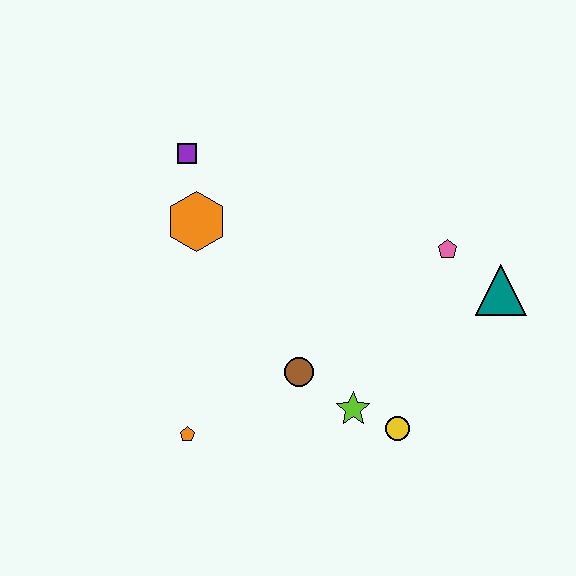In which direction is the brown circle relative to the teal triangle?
The brown circle is to the left of the teal triangle.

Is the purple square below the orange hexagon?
No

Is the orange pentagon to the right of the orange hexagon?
No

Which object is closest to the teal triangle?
The pink pentagon is closest to the teal triangle.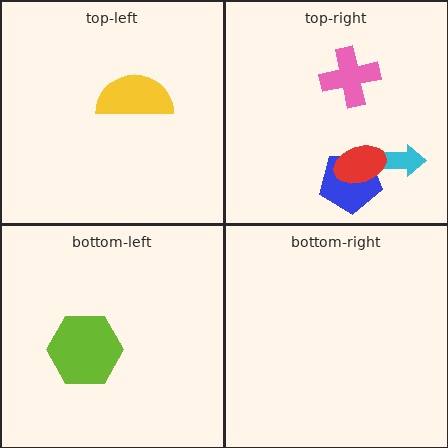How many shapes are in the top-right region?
4.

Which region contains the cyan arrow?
The top-right region.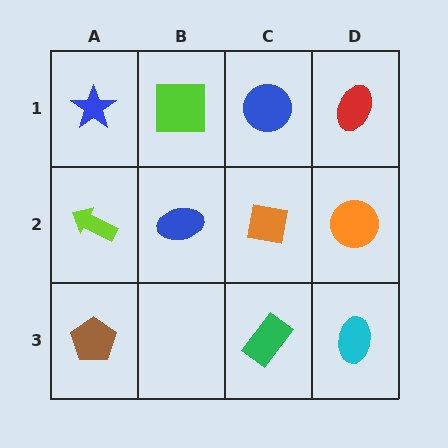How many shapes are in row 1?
4 shapes.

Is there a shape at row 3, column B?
No, that cell is empty.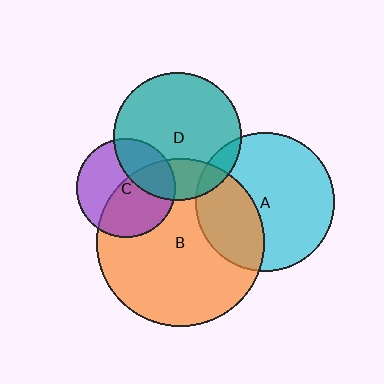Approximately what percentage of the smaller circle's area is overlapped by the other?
Approximately 25%.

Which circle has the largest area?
Circle B (orange).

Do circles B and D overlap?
Yes.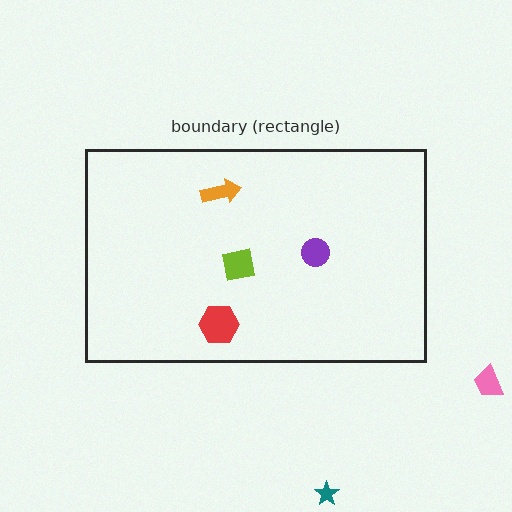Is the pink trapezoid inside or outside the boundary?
Outside.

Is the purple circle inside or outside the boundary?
Inside.